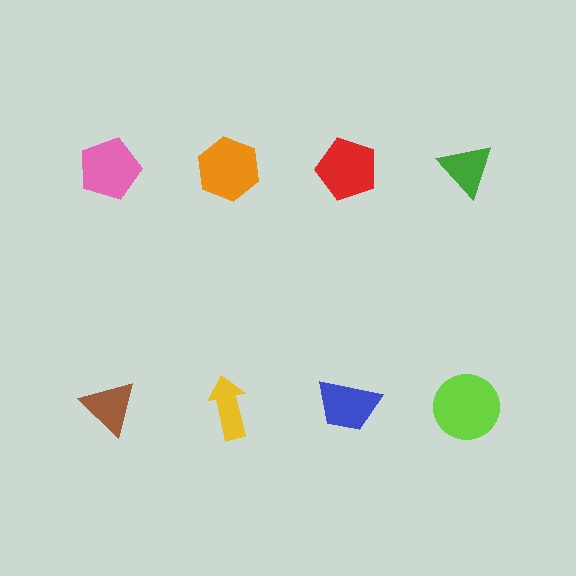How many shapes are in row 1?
4 shapes.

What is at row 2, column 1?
A brown triangle.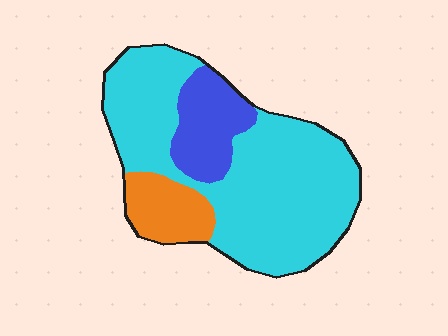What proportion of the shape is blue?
Blue takes up less than a quarter of the shape.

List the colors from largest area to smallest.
From largest to smallest: cyan, blue, orange.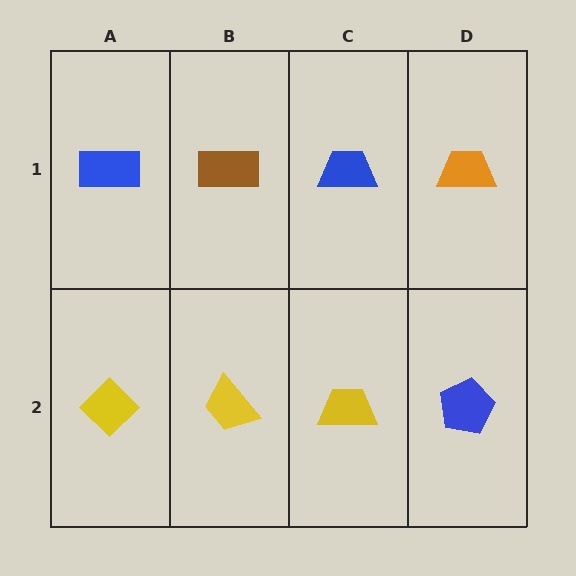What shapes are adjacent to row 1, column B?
A yellow trapezoid (row 2, column B), a blue rectangle (row 1, column A), a blue trapezoid (row 1, column C).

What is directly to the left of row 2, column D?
A yellow trapezoid.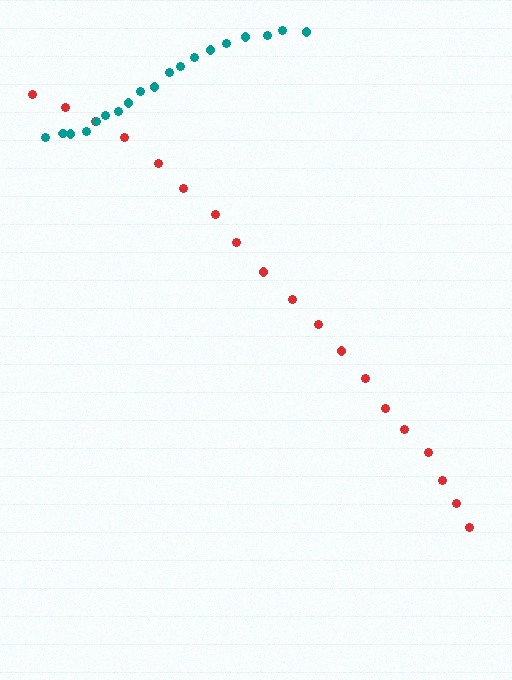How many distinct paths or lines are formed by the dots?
There are 2 distinct paths.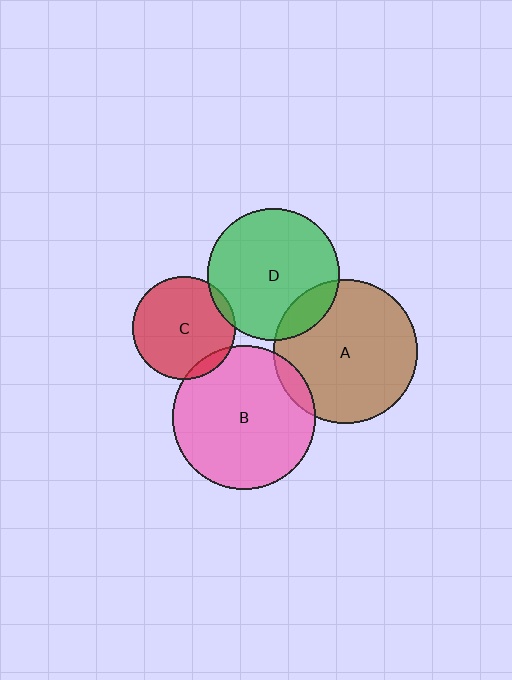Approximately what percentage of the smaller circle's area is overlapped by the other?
Approximately 15%.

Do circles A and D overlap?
Yes.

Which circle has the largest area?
Circle B (pink).